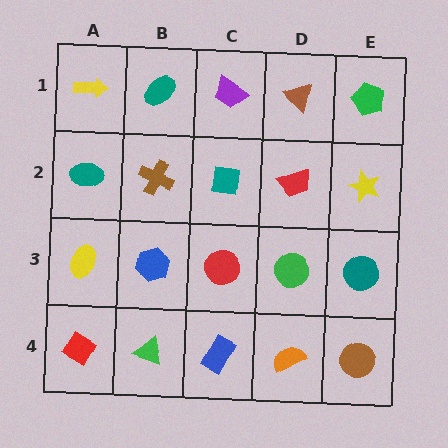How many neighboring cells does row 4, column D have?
3.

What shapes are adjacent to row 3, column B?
A brown cross (row 2, column B), a green triangle (row 4, column B), a yellow ellipse (row 3, column A), a red circle (row 3, column C).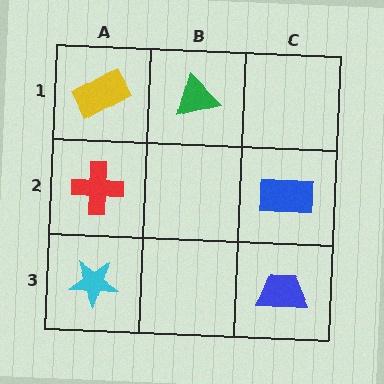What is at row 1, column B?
A green triangle.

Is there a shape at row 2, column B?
No, that cell is empty.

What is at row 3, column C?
A blue trapezoid.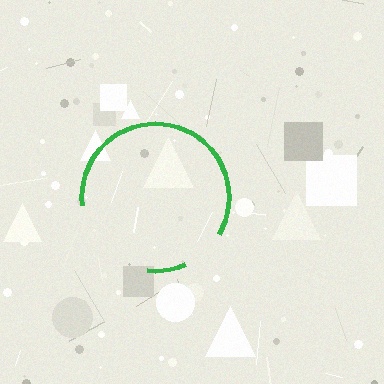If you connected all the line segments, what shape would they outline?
They would outline a circle.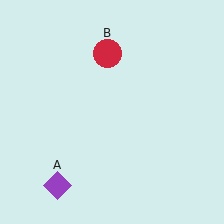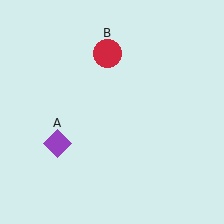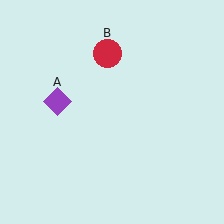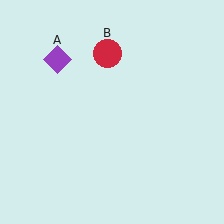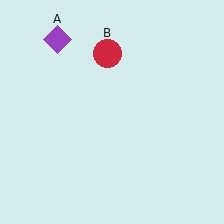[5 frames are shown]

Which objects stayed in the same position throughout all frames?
Red circle (object B) remained stationary.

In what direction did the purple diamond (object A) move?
The purple diamond (object A) moved up.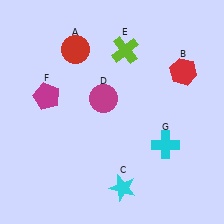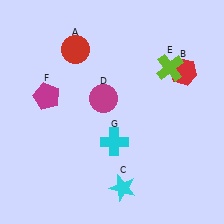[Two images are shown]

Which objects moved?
The objects that moved are: the lime cross (E), the cyan cross (G).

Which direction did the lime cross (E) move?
The lime cross (E) moved right.